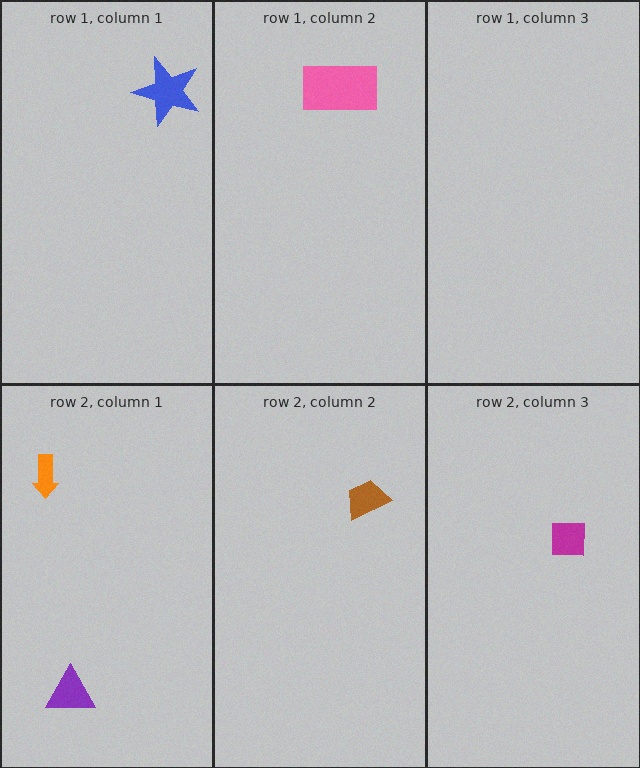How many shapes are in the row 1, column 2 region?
1.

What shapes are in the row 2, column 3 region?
The magenta square.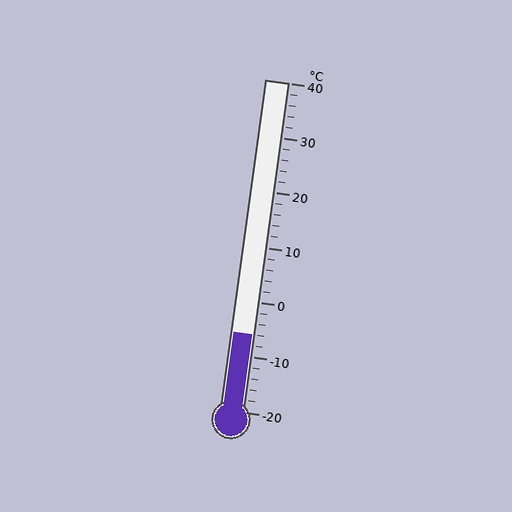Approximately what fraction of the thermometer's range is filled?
The thermometer is filled to approximately 25% of its range.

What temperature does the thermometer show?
The thermometer shows approximately -6°C.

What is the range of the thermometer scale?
The thermometer scale ranges from -20°C to 40°C.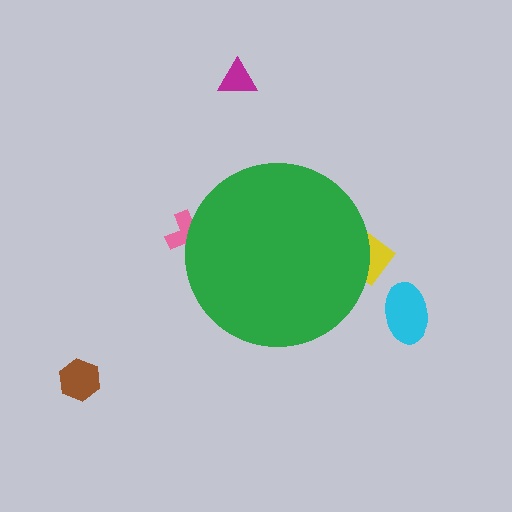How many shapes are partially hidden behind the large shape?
2 shapes are partially hidden.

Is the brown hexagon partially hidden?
No, the brown hexagon is fully visible.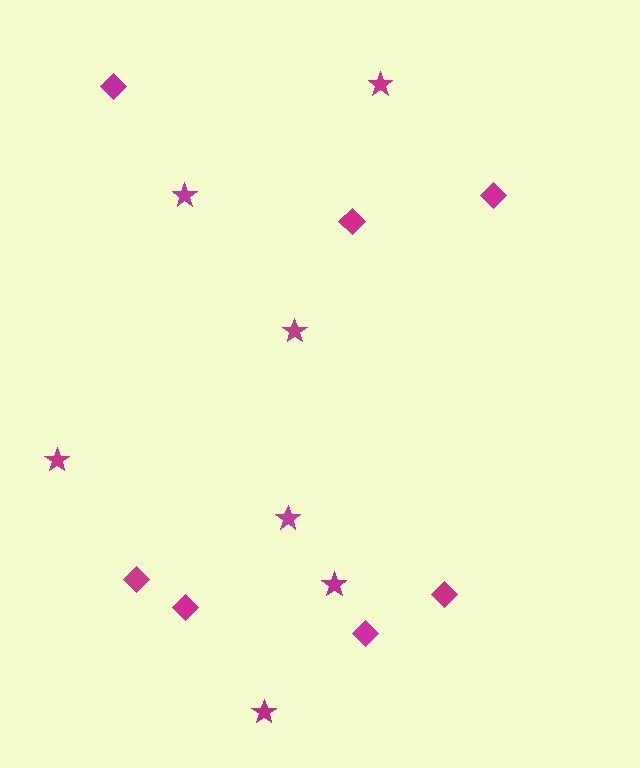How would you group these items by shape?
There are 2 groups: one group of stars (7) and one group of diamonds (7).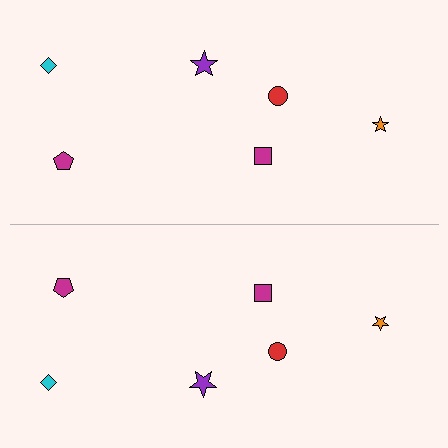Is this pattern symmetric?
Yes, this pattern has bilateral (reflection) symmetry.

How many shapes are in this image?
There are 12 shapes in this image.